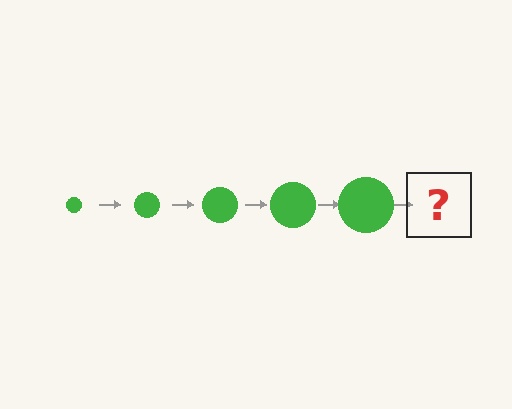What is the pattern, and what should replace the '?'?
The pattern is that the circle gets progressively larger each step. The '?' should be a green circle, larger than the previous one.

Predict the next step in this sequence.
The next step is a green circle, larger than the previous one.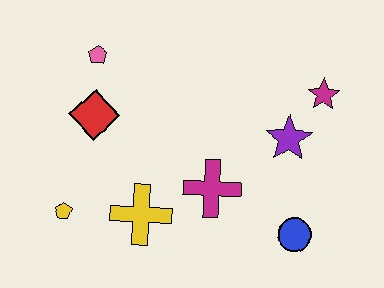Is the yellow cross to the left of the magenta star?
Yes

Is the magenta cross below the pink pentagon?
Yes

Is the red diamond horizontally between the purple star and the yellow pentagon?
Yes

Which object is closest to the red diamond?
The pink pentagon is closest to the red diamond.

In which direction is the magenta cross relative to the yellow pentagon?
The magenta cross is to the right of the yellow pentagon.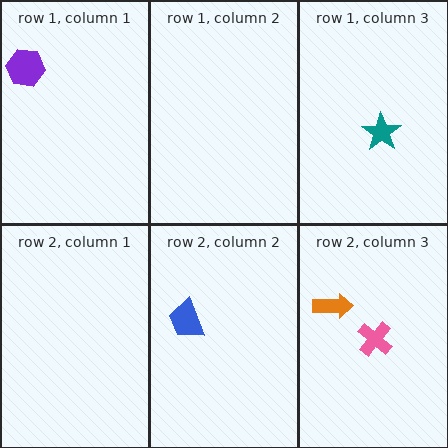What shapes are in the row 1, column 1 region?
The purple hexagon.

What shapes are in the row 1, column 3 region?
The teal star.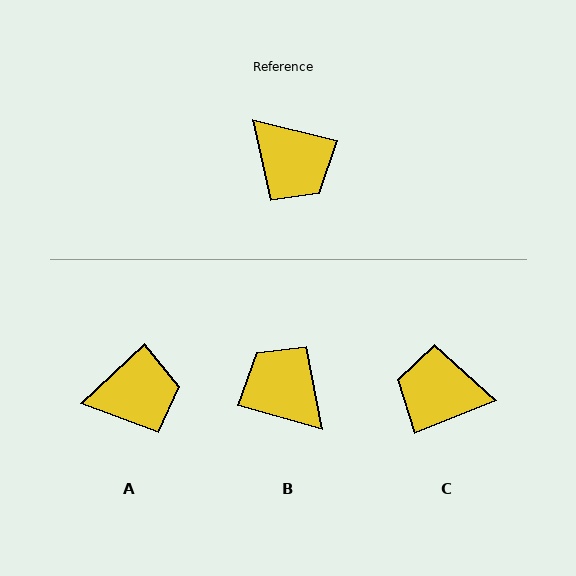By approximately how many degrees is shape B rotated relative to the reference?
Approximately 179 degrees counter-clockwise.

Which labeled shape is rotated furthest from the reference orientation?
B, about 179 degrees away.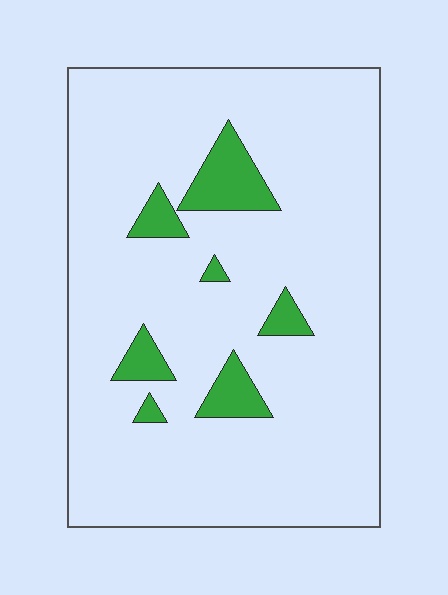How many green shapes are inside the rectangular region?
7.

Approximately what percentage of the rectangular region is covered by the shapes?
Approximately 10%.